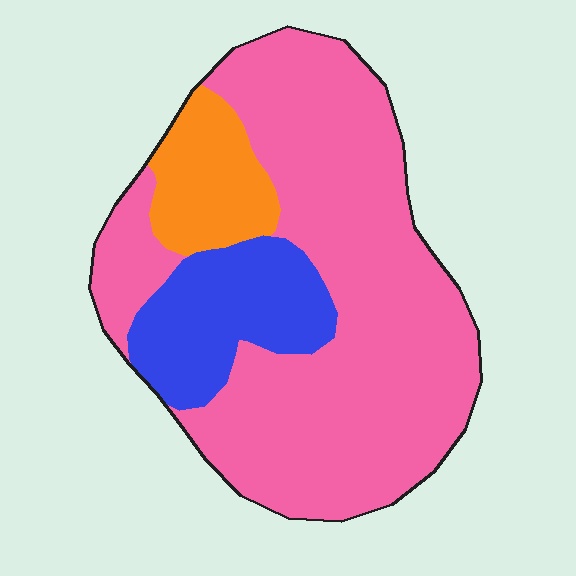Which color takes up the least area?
Orange, at roughly 10%.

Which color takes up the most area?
Pink, at roughly 70%.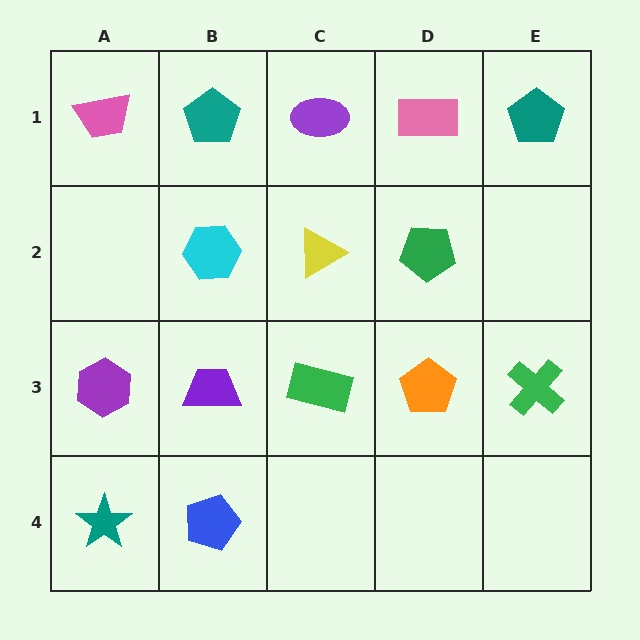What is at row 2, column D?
A green pentagon.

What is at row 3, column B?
A purple trapezoid.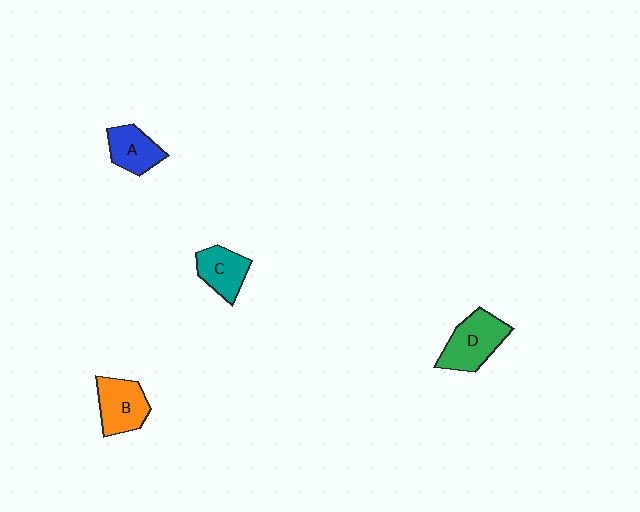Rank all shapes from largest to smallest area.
From largest to smallest: D (green), B (orange), C (teal), A (blue).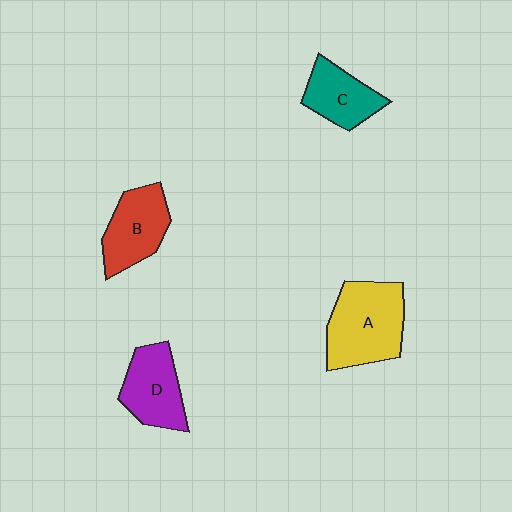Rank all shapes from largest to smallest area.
From largest to smallest: A (yellow), B (red), D (purple), C (teal).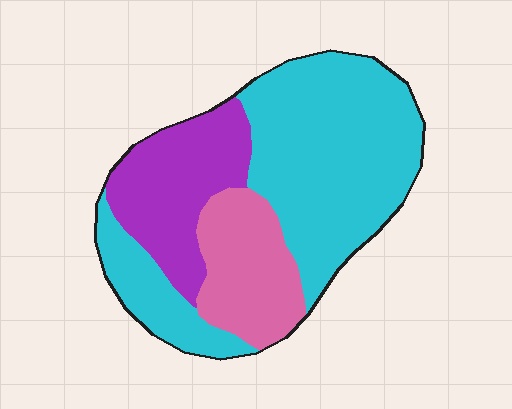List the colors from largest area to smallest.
From largest to smallest: cyan, purple, pink.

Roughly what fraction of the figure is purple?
Purple takes up about one quarter (1/4) of the figure.